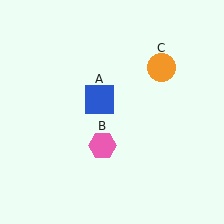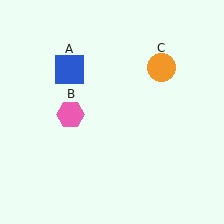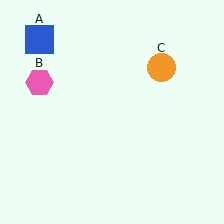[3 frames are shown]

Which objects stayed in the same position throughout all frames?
Orange circle (object C) remained stationary.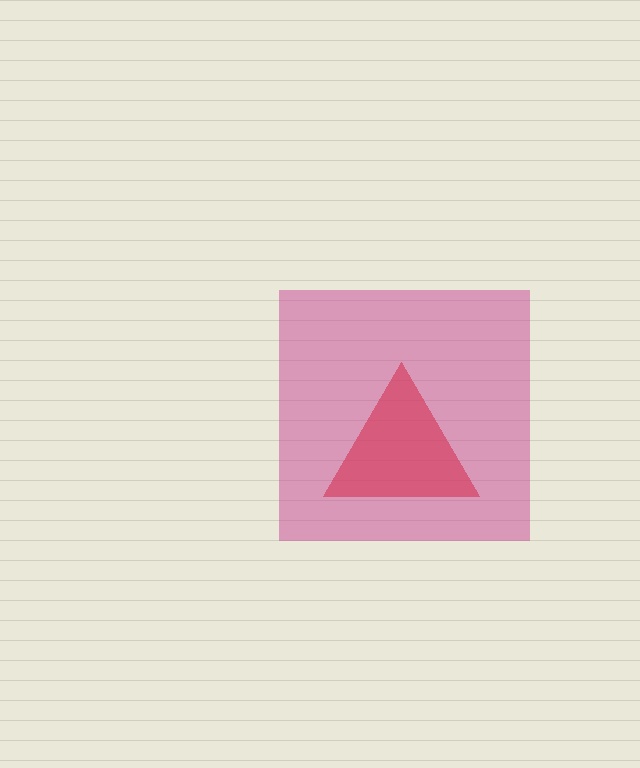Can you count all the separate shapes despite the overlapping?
Yes, there are 2 separate shapes.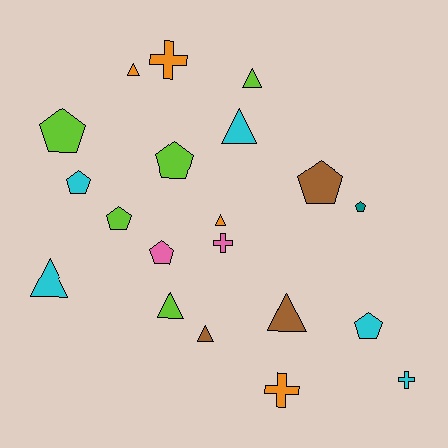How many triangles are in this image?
There are 8 triangles.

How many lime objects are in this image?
There are 5 lime objects.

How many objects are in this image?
There are 20 objects.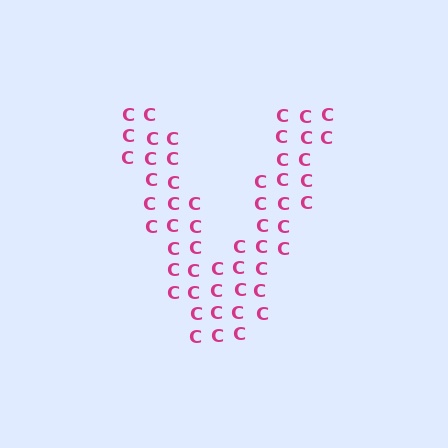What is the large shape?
The large shape is the letter V.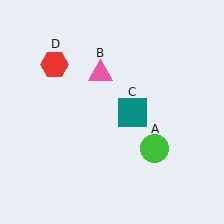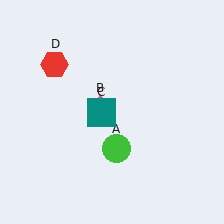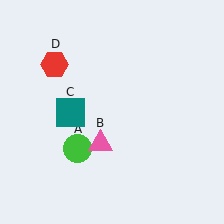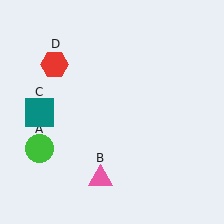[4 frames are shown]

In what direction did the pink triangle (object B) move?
The pink triangle (object B) moved down.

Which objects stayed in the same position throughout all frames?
Red hexagon (object D) remained stationary.